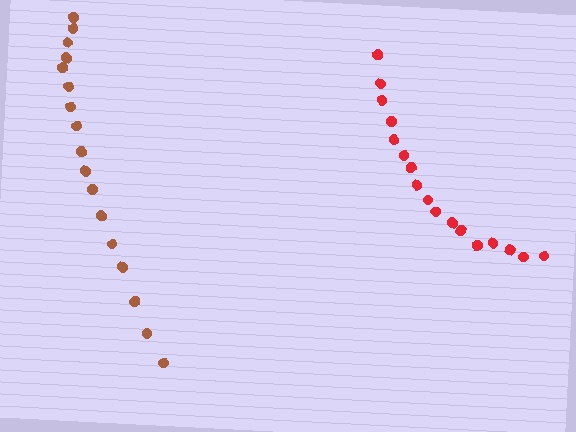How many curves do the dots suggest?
There are 2 distinct paths.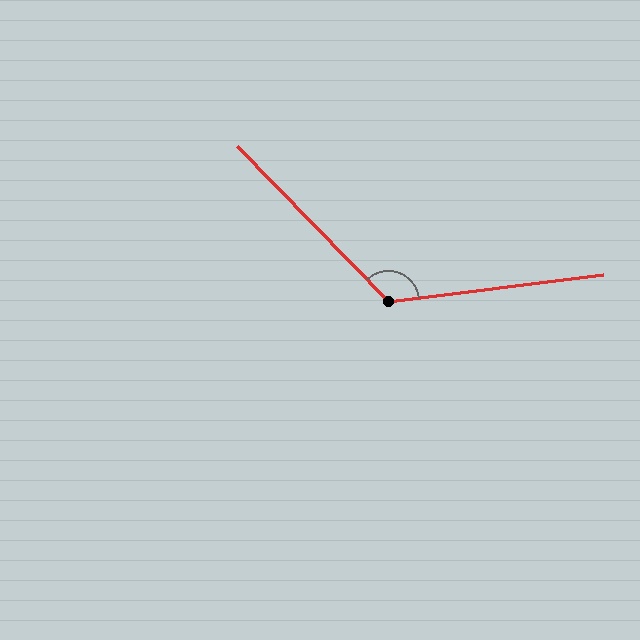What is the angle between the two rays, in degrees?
Approximately 127 degrees.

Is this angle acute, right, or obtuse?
It is obtuse.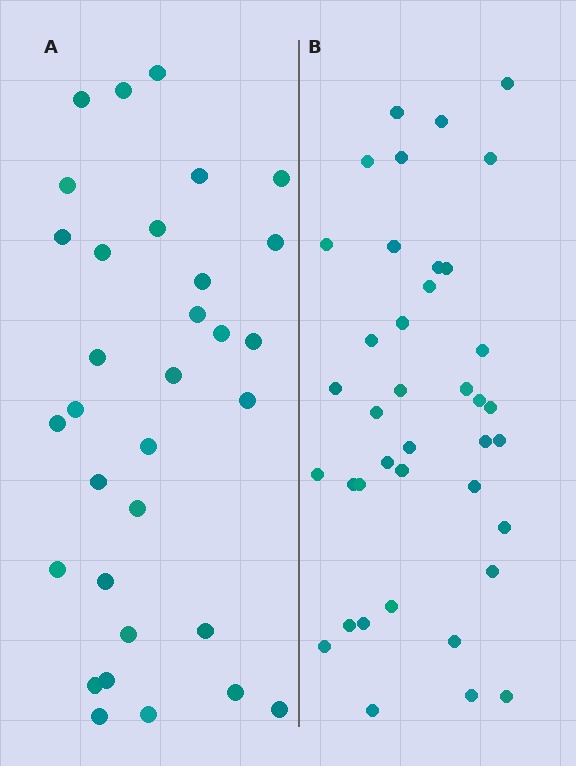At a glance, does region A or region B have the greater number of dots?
Region B (the right region) has more dots.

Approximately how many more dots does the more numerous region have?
Region B has roughly 8 or so more dots than region A.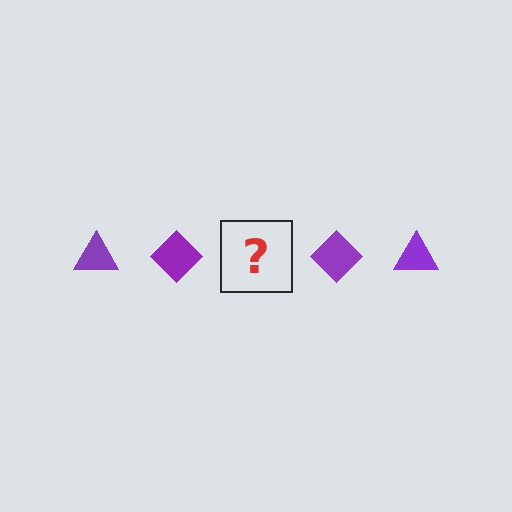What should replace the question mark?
The question mark should be replaced with a purple triangle.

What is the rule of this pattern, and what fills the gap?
The rule is that the pattern cycles through triangle, diamond shapes in purple. The gap should be filled with a purple triangle.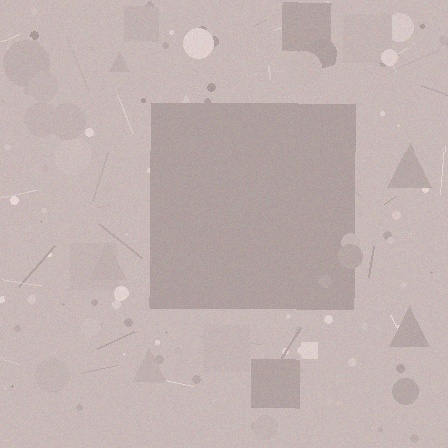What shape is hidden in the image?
A square is hidden in the image.